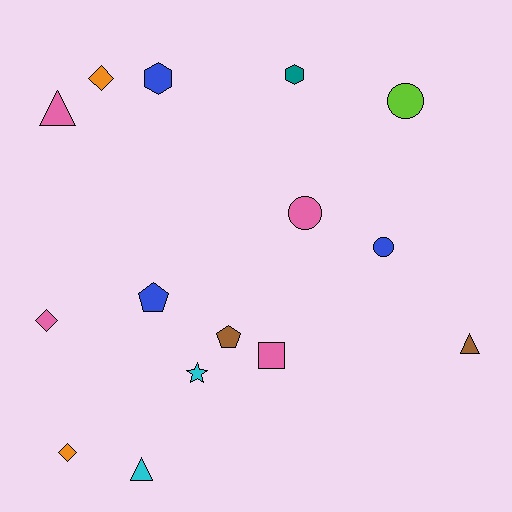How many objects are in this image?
There are 15 objects.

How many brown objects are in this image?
There are 2 brown objects.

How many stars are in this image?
There is 1 star.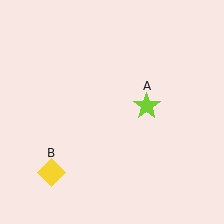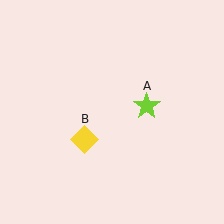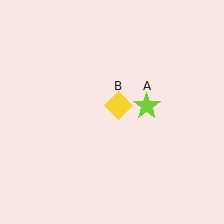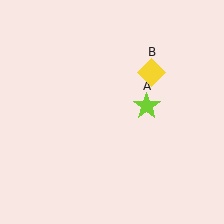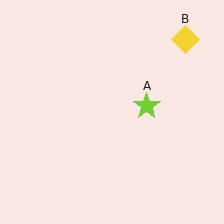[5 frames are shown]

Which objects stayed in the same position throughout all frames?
Lime star (object A) remained stationary.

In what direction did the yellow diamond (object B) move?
The yellow diamond (object B) moved up and to the right.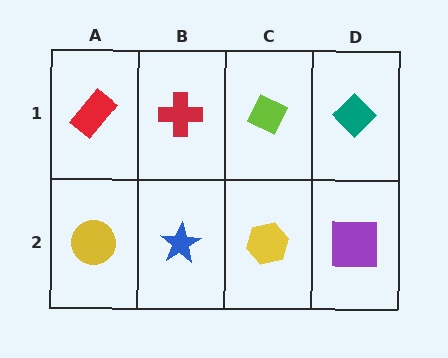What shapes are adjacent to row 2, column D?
A teal diamond (row 1, column D), a yellow hexagon (row 2, column C).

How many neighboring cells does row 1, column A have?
2.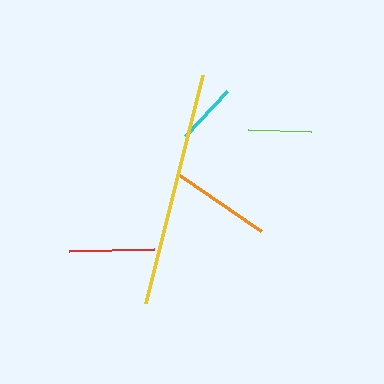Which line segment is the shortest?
The cyan line is the shortest at approximately 62 pixels.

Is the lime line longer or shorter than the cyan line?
The lime line is longer than the cyan line.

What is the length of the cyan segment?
The cyan segment is approximately 62 pixels long.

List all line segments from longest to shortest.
From longest to shortest: yellow, orange, red, lime, cyan.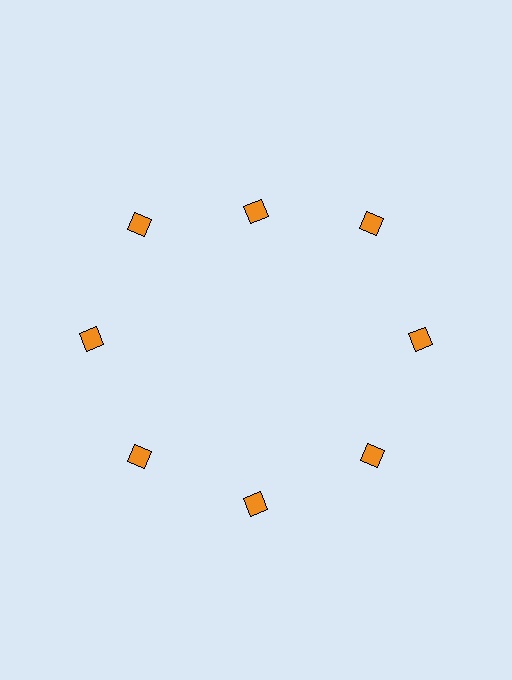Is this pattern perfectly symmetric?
No. The 8 orange diamonds are arranged in a ring, but one element near the 12 o'clock position is pulled inward toward the center, breaking the 8-fold rotational symmetry.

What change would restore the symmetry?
The symmetry would be restored by moving it outward, back onto the ring so that all 8 diamonds sit at equal angles and equal distance from the center.